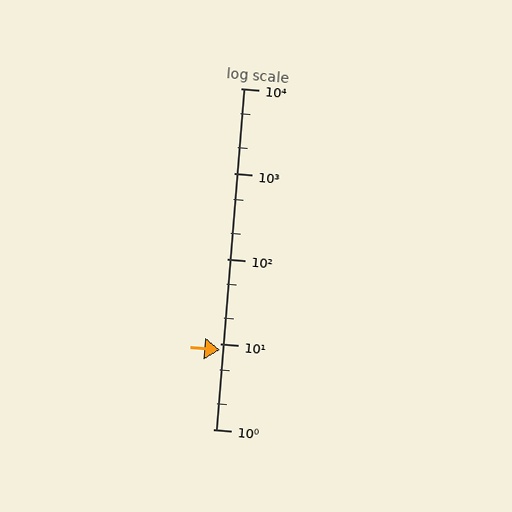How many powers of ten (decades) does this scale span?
The scale spans 4 decades, from 1 to 10000.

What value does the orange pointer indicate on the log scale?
The pointer indicates approximately 8.6.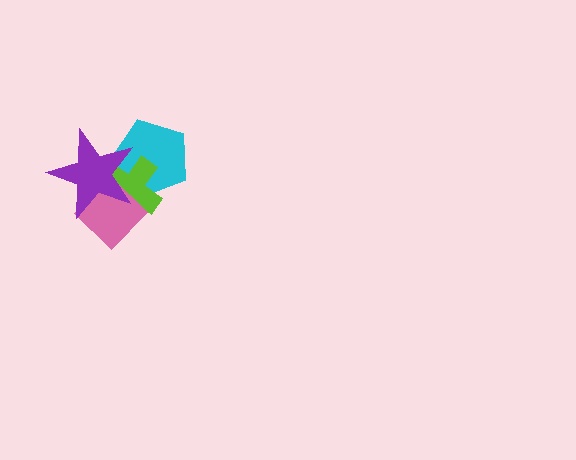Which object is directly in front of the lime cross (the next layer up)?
The pink diamond is directly in front of the lime cross.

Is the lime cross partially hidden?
Yes, it is partially covered by another shape.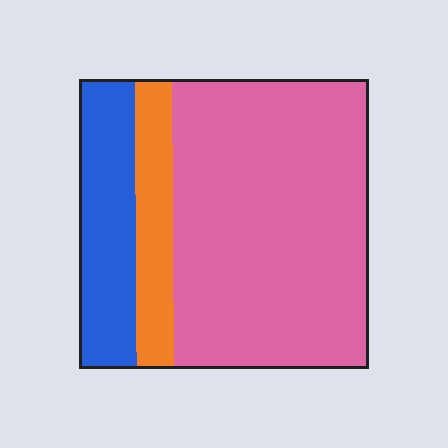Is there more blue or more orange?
Blue.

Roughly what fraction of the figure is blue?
Blue takes up about one fifth (1/5) of the figure.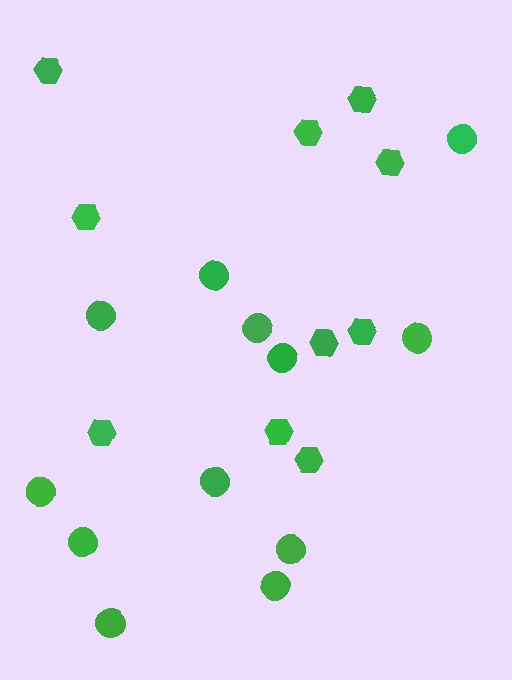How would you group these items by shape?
There are 2 groups: one group of circles (12) and one group of hexagons (10).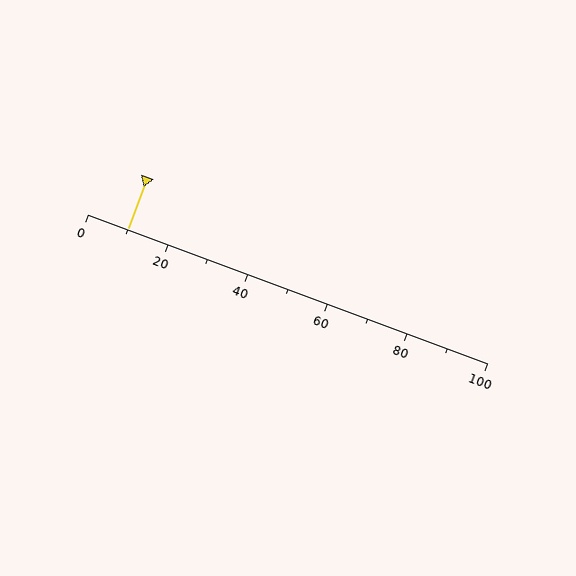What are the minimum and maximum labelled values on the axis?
The axis runs from 0 to 100.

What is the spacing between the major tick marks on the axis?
The major ticks are spaced 20 apart.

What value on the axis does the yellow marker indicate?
The marker indicates approximately 10.